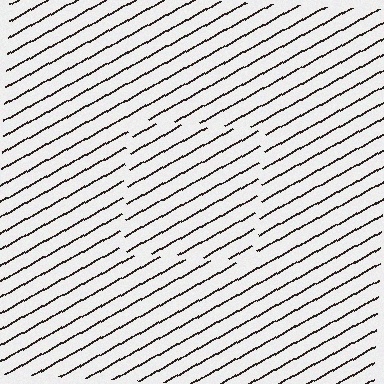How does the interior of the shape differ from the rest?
The interior of the shape contains the same grating, shifted by half a period — the contour is defined by the phase discontinuity where line-ends from the inner and outer gratings abut.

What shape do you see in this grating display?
An illusory square. The interior of the shape contains the same grating, shifted by half a period — the contour is defined by the phase discontinuity where line-ends from the inner and outer gratings abut.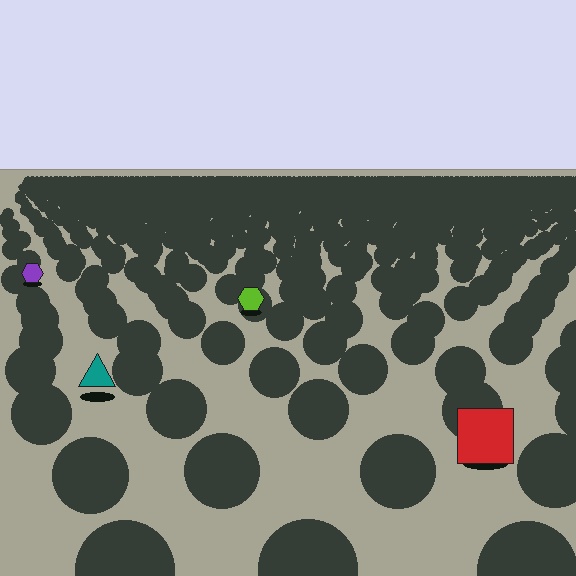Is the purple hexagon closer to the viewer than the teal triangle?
No. The teal triangle is closer — you can tell from the texture gradient: the ground texture is coarser near it.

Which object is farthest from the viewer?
The purple hexagon is farthest from the viewer. It appears smaller and the ground texture around it is denser.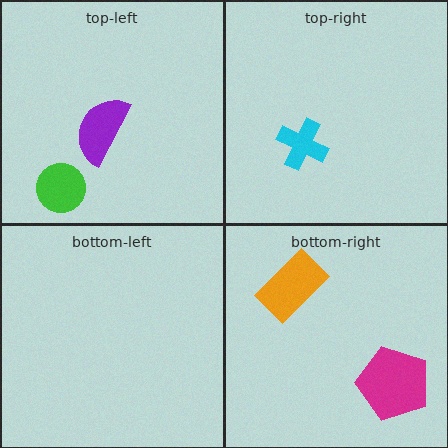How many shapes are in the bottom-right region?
2.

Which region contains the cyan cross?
The top-right region.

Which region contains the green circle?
The top-left region.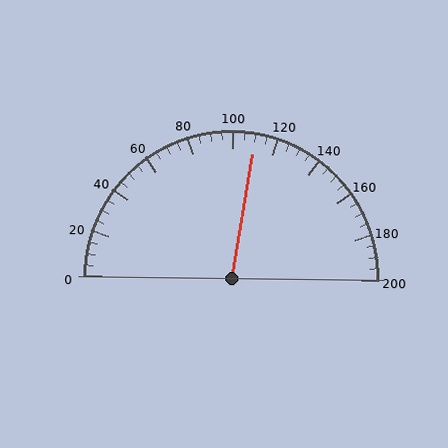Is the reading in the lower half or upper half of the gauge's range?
The reading is in the upper half of the range (0 to 200).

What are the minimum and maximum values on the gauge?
The gauge ranges from 0 to 200.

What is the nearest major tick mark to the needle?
The nearest major tick mark is 120.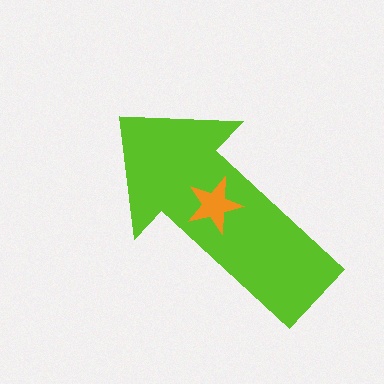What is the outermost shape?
The lime arrow.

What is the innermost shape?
The orange star.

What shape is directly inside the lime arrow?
The orange star.